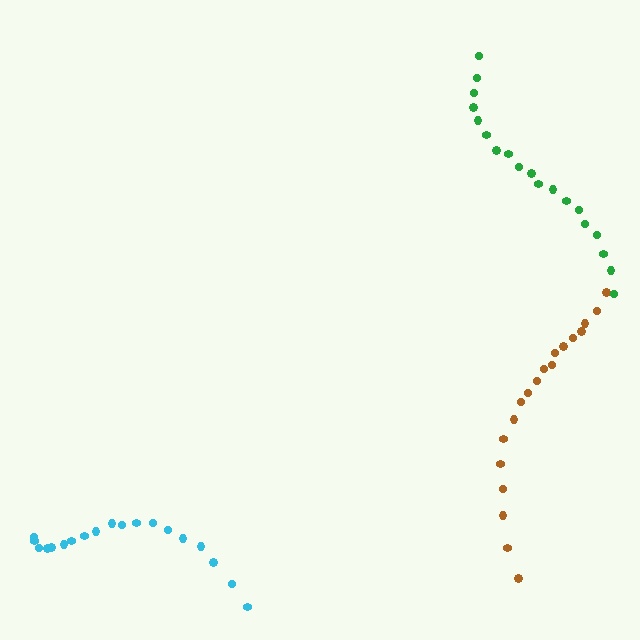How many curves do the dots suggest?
There are 3 distinct paths.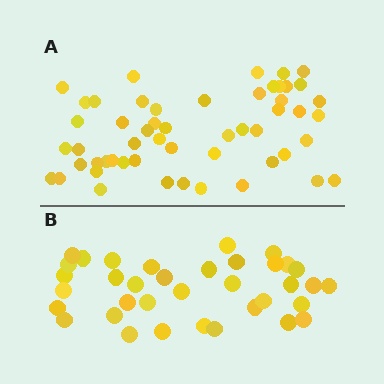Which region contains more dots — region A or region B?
Region A (the top region) has more dots.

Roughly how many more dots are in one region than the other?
Region A has approximately 15 more dots than region B.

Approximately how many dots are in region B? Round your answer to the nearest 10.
About 40 dots. (The exact count is 36, which rounds to 40.)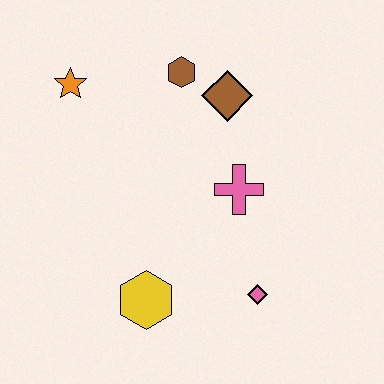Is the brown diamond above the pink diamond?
Yes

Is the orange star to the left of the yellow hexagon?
Yes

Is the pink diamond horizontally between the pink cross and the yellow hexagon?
No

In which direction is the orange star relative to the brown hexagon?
The orange star is to the left of the brown hexagon.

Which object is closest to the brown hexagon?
The brown diamond is closest to the brown hexagon.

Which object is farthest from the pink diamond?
The orange star is farthest from the pink diamond.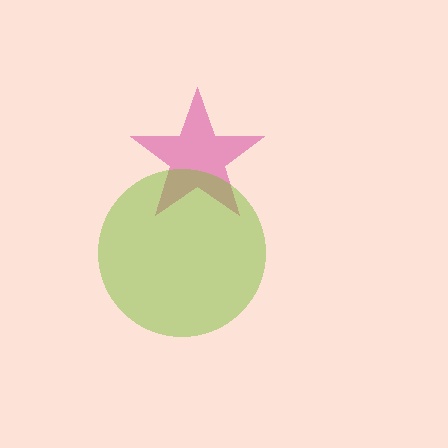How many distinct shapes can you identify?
There are 2 distinct shapes: a magenta star, a lime circle.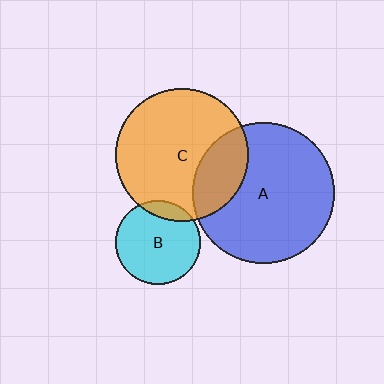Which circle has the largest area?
Circle A (blue).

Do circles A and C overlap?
Yes.